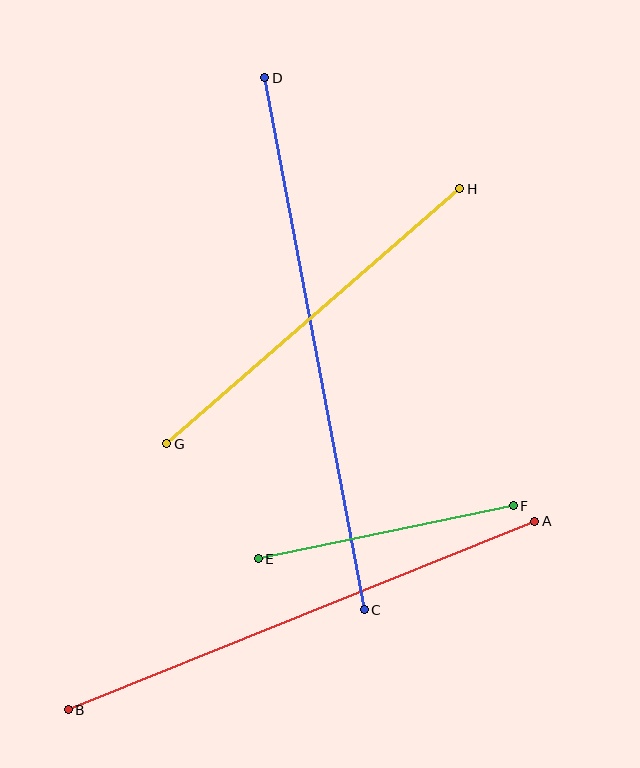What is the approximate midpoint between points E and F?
The midpoint is at approximately (386, 532) pixels.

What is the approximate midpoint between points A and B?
The midpoint is at approximately (301, 616) pixels.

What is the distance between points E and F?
The distance is approximately 261 pixels.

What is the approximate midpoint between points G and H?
The midpoint is at approximately (313, 316) pixels.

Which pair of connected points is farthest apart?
Points C and D are farthest apart.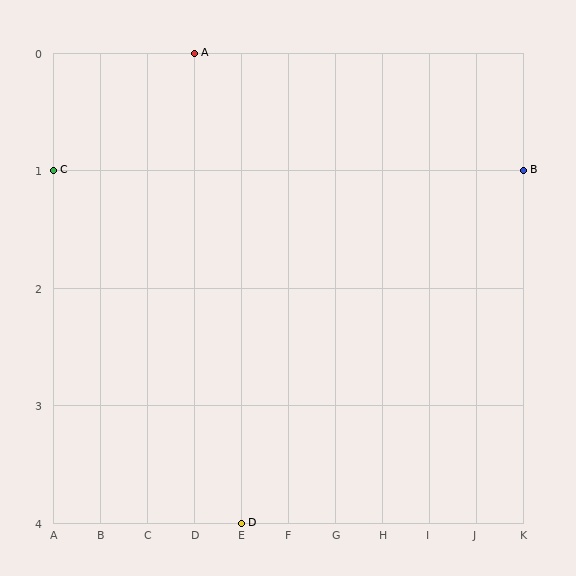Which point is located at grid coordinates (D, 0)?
Point A is at (D, 0).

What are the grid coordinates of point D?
Point D is at grid coordinates (E, 4).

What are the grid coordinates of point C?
Point C is at grid coordinates (A, 1).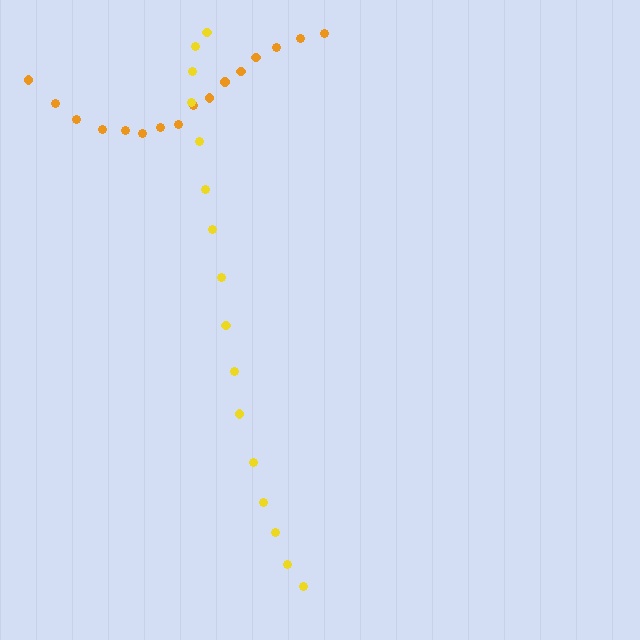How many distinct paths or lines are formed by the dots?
There are 2 distinct paths.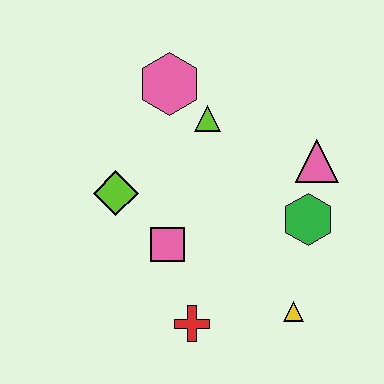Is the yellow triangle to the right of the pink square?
Yes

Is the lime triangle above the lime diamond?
Yes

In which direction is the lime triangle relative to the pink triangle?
The lime triangle is to the left of the pink triangle.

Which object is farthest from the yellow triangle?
The pink hexagon is farthest from the yellow triangle.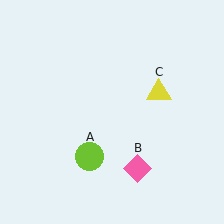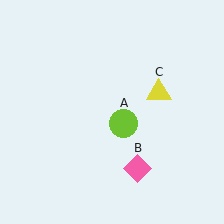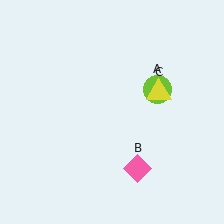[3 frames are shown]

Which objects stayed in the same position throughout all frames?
Pink diamond (object B) and yellow triangle (object C) remained stationary.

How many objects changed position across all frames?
1 object changed position: lime circle (object A).